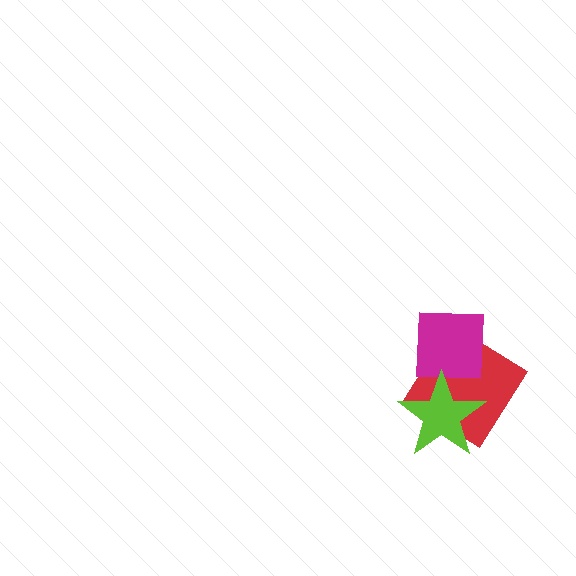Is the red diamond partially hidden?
Yes, it is partially covered by another shape.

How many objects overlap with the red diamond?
2 objects overlap with the red diamond.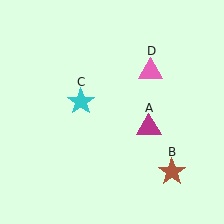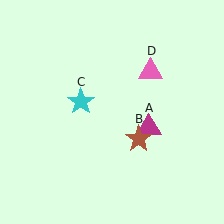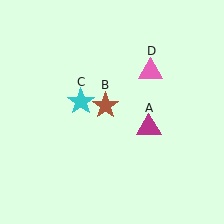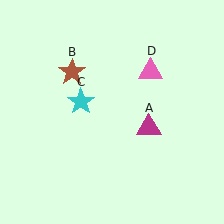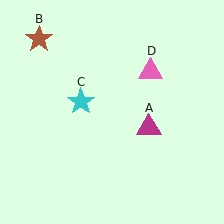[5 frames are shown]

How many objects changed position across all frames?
1 object changed position: brown star (object B).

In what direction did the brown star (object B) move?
The brown star (object B) moved up and to the left.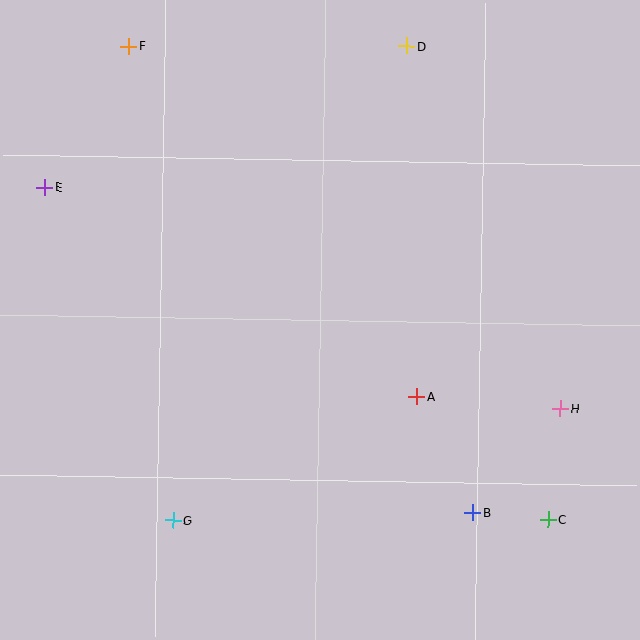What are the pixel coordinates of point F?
Point F is at (128, 46).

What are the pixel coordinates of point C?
Point C is at (548, 520).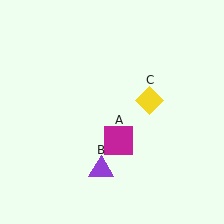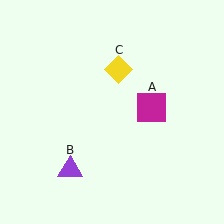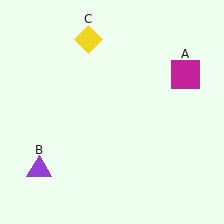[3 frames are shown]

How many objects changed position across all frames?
3 objects changed position: magenta square (object A), purple triangle (object B), yellow diamond (object C).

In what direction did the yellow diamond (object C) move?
The yellow diamond (object C) moved up and to the left.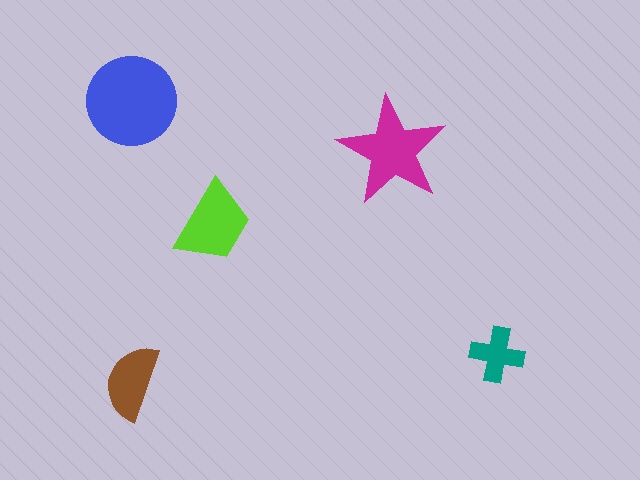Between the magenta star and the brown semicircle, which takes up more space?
The magenta star.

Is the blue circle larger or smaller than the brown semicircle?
Larger.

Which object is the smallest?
The teal cross.